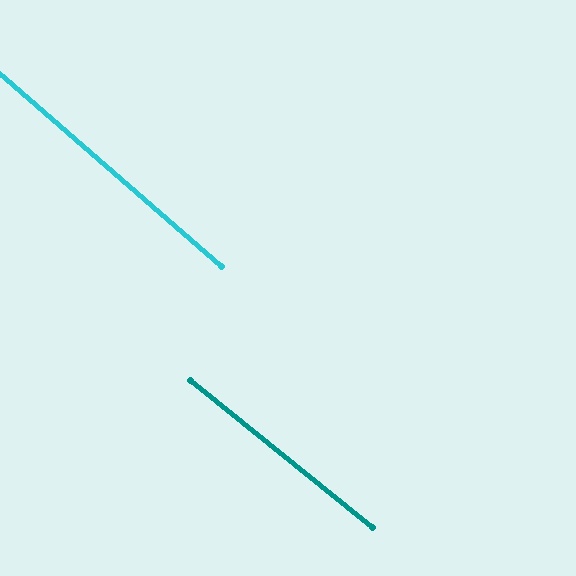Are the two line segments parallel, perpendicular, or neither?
Parallel — their directions differ by only 1.9°.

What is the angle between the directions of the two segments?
Approximately 2 degrees.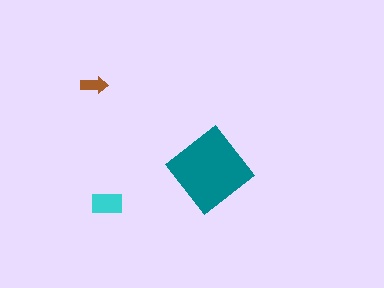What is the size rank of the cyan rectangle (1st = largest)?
2nd.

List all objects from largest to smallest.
The teal diamond, the cyan rectangle, the brown arrow.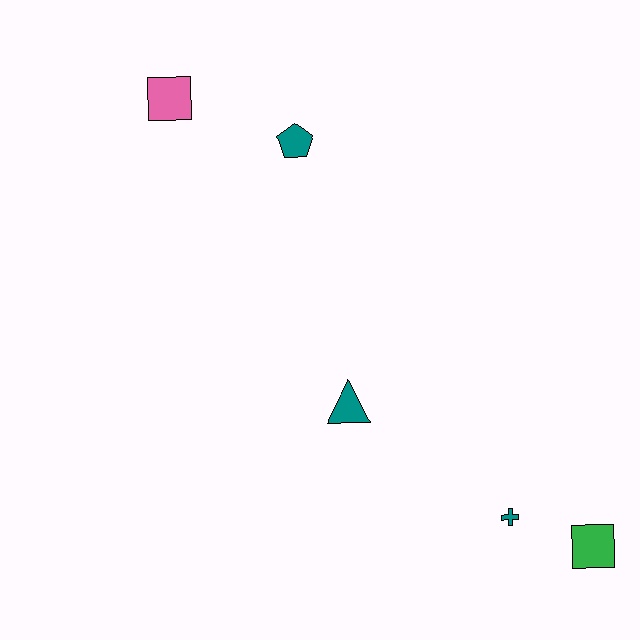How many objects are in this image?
There are 5 objects.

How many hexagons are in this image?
There are no hexagons.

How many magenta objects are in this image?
There are no magenta objects.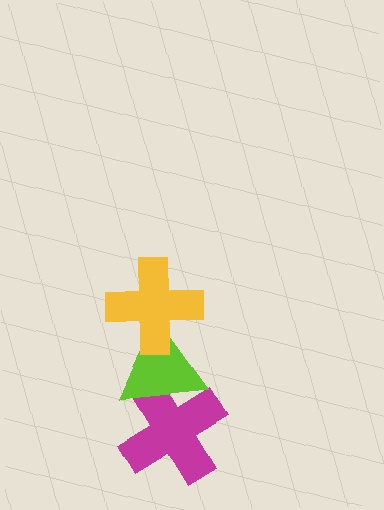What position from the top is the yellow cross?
The yellow cross is 1st from the top.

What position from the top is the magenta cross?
The magenta cross is 3rd from the top.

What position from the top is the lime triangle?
The lime triangle is 2nd from the top.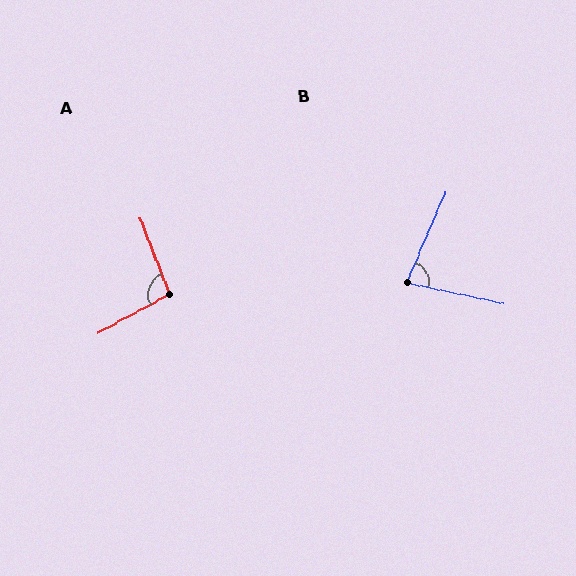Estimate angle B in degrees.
Approximately 78 degrees.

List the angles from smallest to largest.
B (78°), A (98°).